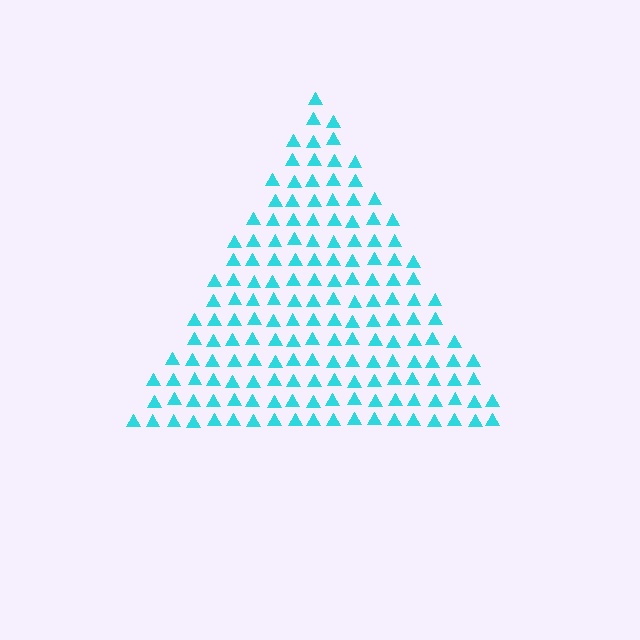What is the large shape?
The large shape is a triangle.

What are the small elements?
The small elements are triangles.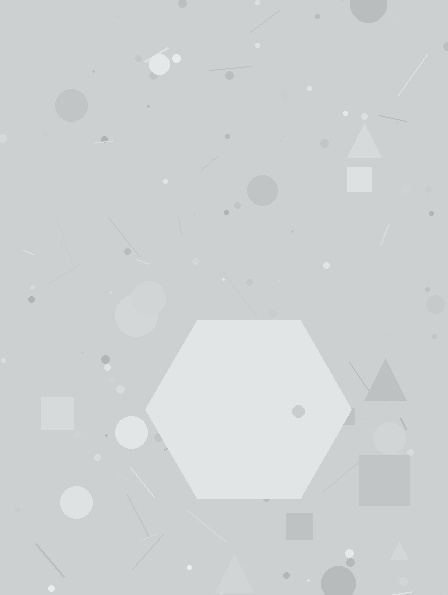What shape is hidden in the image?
A hexagon is hidden in the image.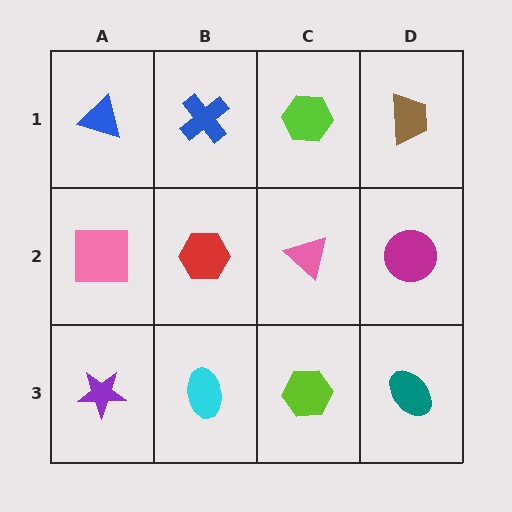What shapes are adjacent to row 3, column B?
A red hexagon (row 2, column B), a purple star (row 3, column A), a lime hexagon (row 3, column C).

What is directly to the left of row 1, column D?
A lime hexagon.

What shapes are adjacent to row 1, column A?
A pink square (row 2, column A), a blue cross (row 1, column B).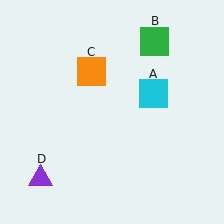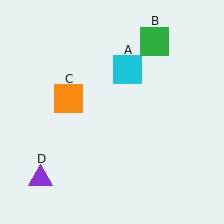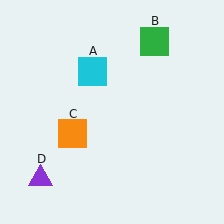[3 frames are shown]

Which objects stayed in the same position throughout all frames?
Green square (object B) and purple triangle (object D) remained stationary.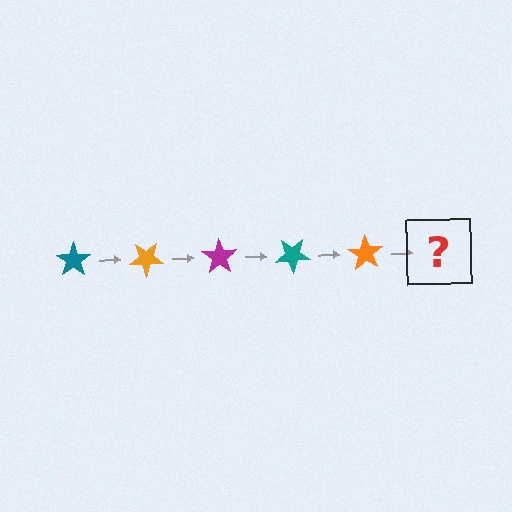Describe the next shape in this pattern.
It should be a magenta star, rotated 175 degrees from the start.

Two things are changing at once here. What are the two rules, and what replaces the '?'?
The two rules are that it rotates 35 degrees each step and the color cycles through teal, orange, and magenta. The '?' should be a magenta star, rotated 175 degrees from the start.